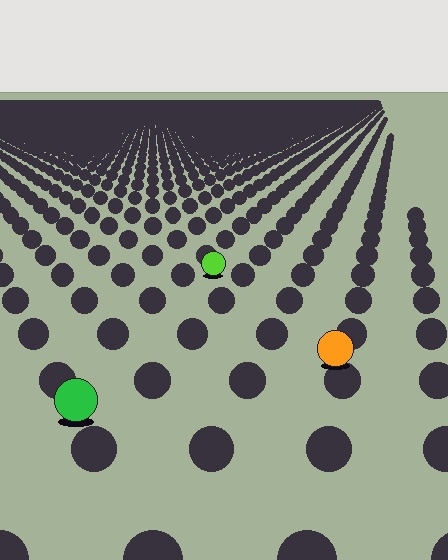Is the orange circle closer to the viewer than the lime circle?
Yes. The orange circle is closer — you can tell from the texture gradient: the ground texture is coarser near it.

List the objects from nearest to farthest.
From nearest to farthest: the green circle, the orange circle, the lime circle.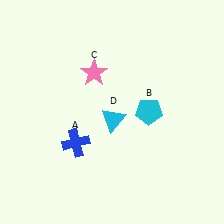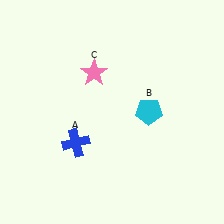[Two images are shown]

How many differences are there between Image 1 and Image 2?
There is 1 difference between the two images.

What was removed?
The cyan triangle (D) was removed in Image 2.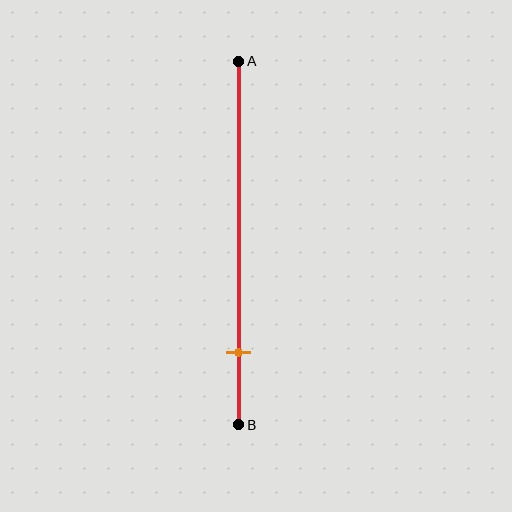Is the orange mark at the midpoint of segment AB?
No, the mark is at about 80% from A, not at the 50% midpoint.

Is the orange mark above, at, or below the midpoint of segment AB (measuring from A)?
The orange mark is below the midpoint of segment AB.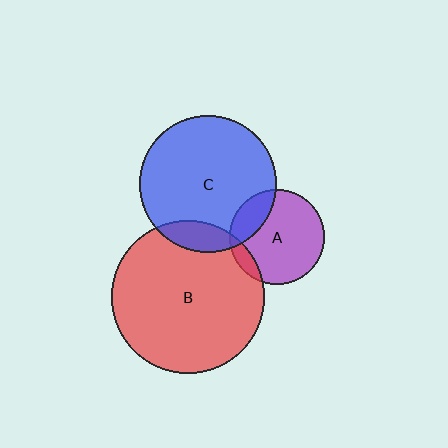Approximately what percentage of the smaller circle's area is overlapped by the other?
Approximately 10%.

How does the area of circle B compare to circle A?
Approximately 2.6 times.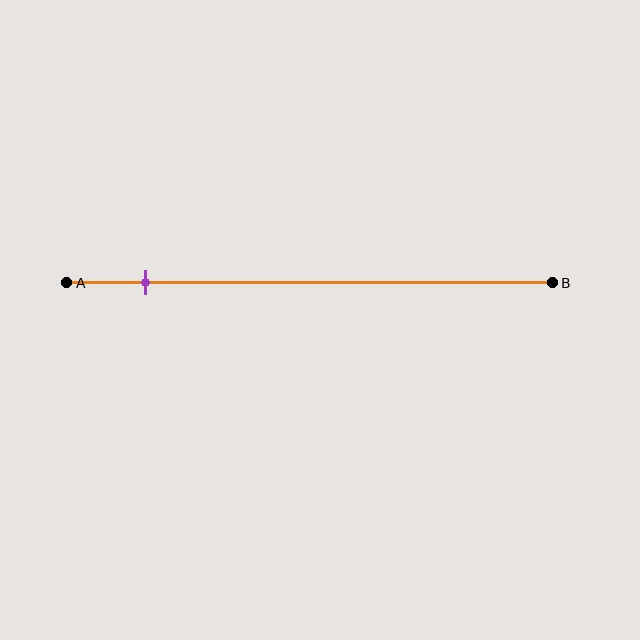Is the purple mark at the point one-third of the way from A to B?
No, the mark is at about 15% from A, not at the 33% one-third point.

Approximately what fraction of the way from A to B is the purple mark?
The purple mark is approximately 15% of the way from A to B.